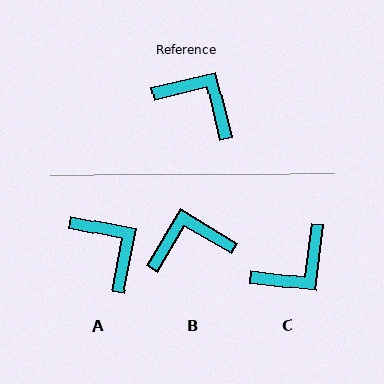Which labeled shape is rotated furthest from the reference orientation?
C, about 111 degrees away.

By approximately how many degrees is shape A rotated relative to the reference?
Approximately 25 degrees clockwise.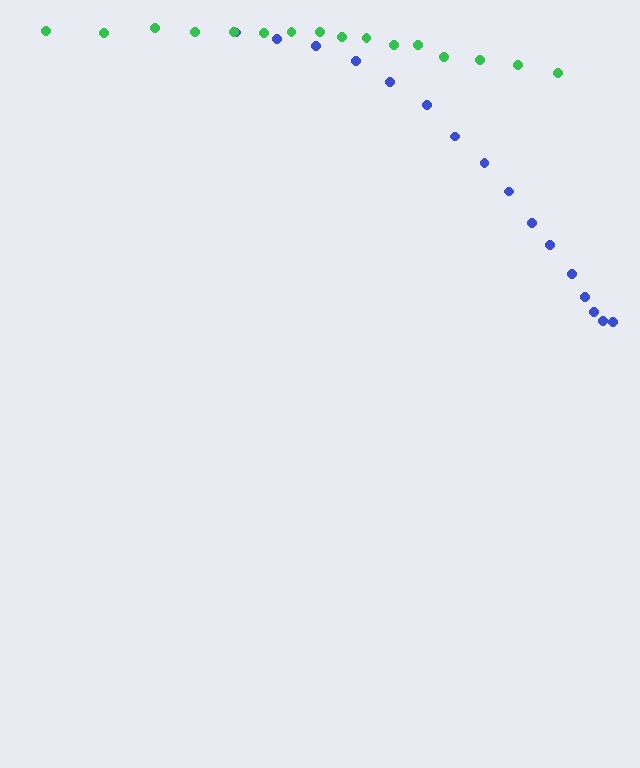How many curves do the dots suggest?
There are 2 distinct paths.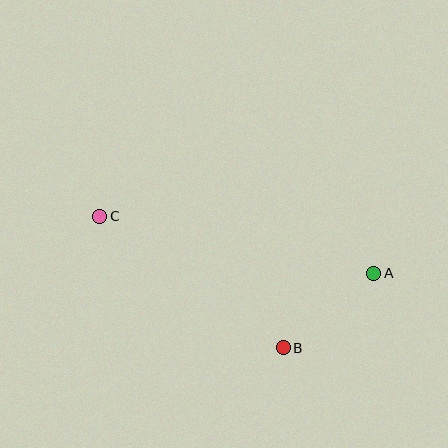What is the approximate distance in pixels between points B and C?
The distance between B and C is approximately 226 pixels.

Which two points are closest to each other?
Points A and B are closest to each other.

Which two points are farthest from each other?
Points A and C are farthest from each other.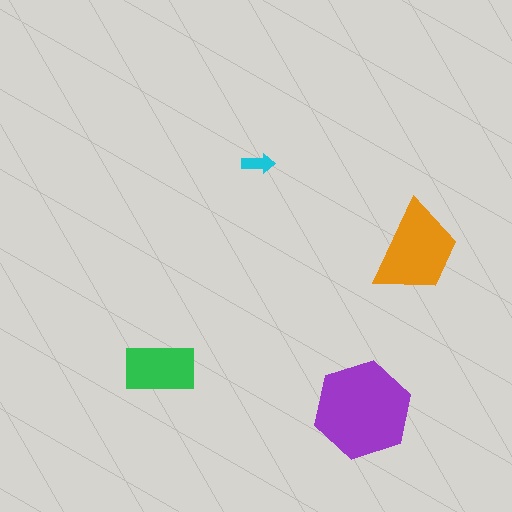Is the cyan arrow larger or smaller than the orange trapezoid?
Smaller.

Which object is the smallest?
The cyan arrow.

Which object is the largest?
The purple hexagon.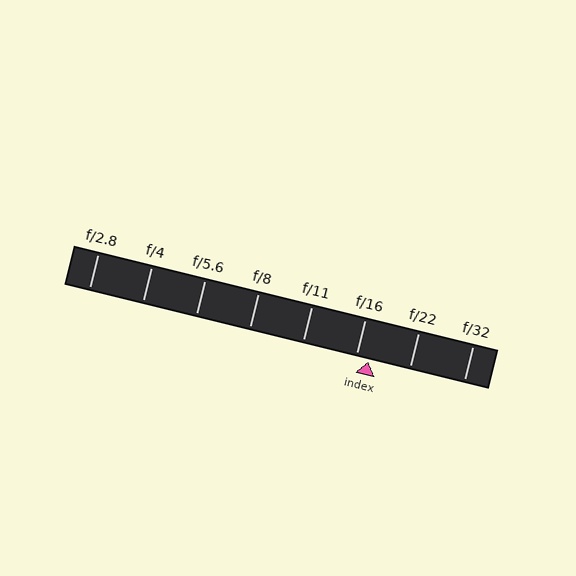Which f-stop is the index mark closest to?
The index mark is closest to f/16.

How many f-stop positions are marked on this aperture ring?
There are 8 f-stop positions marked.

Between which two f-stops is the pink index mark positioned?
The index mark is between f/16 and f/22.